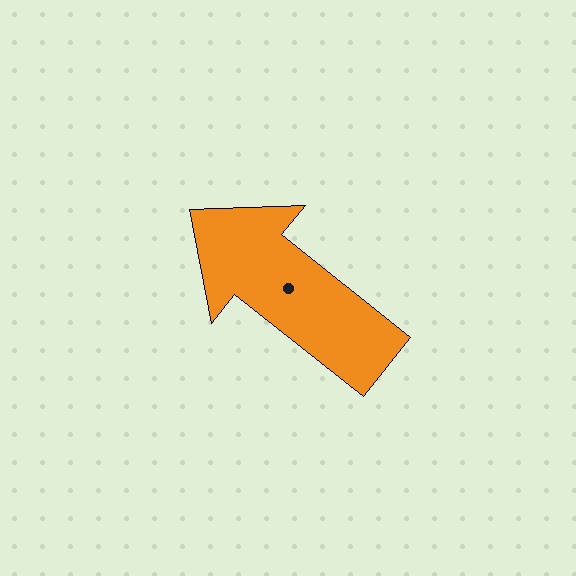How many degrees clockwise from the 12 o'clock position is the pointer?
Approximately 309 degrees.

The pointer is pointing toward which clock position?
Roughly 10 o'clock.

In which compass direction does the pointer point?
Northwest.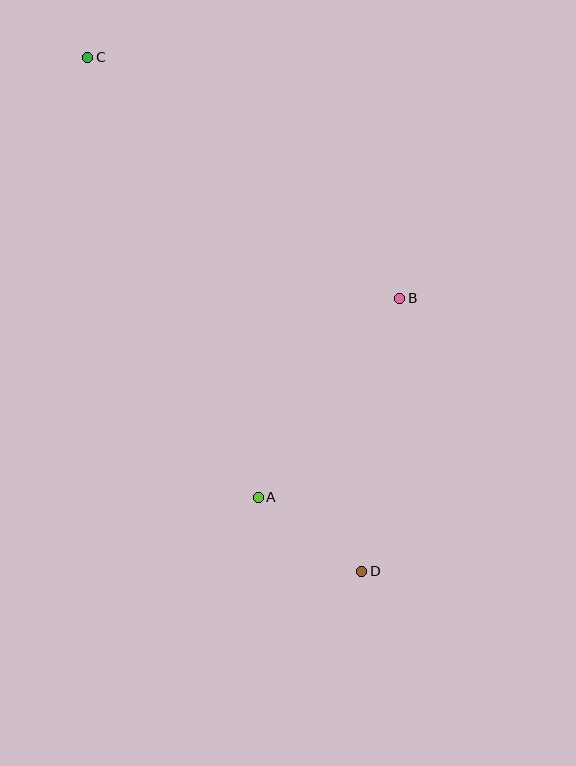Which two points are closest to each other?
Points A and D are closest to each other.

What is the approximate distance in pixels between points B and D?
The distance between B and D is approximately 275 pixels.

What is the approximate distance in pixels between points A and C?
The distance between A and C is approximately 472 pixels.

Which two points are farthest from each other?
Points C and D are farthest from each other.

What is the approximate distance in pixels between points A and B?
The distance between A and B is approximately 244 pixels.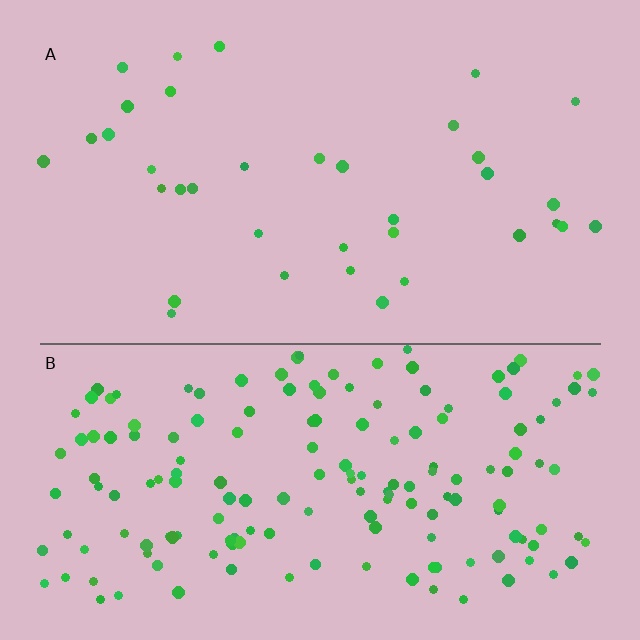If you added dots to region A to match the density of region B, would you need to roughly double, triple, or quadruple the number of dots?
Approximately quadruple.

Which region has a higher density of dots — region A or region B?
B (the bottom).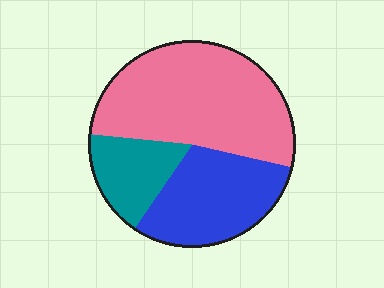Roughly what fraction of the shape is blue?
Blue takes up between a quarter and a half of the shape.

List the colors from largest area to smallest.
From largest to smallest: pink, blue, teal.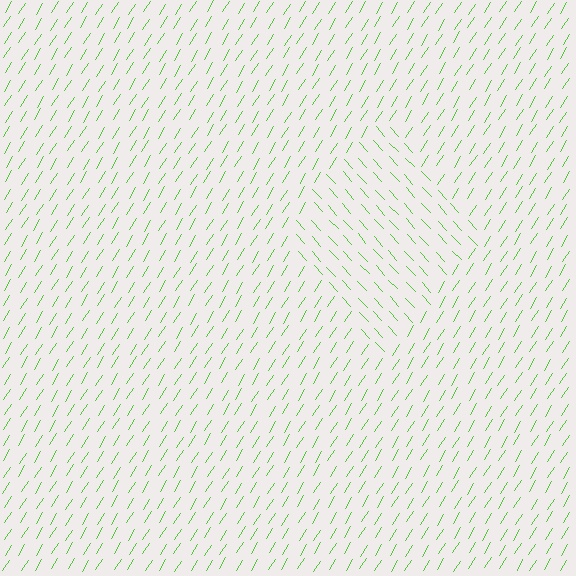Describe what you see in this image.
The image is filled with small lime line segments. A diamond region in the image has lines oriented differently from the surrounding lines, creating a visible texture boundary.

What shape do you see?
I see a diamond.